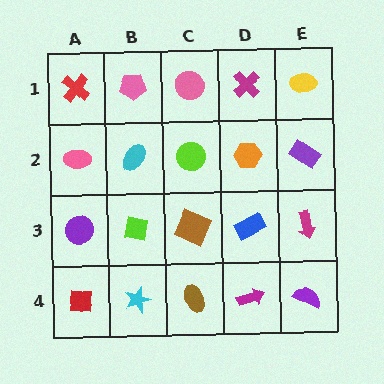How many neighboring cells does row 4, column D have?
3.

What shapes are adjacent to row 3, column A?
A pink ellipse (row 2, column A), a red square (row 4, column A), a lime square (row 3, column B).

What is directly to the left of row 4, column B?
A red square.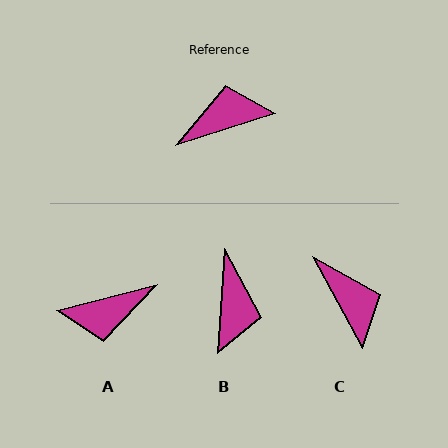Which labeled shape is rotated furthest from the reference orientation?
A, about 176 degrees away.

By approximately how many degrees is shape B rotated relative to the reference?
Approximately 112 degrees clockwise.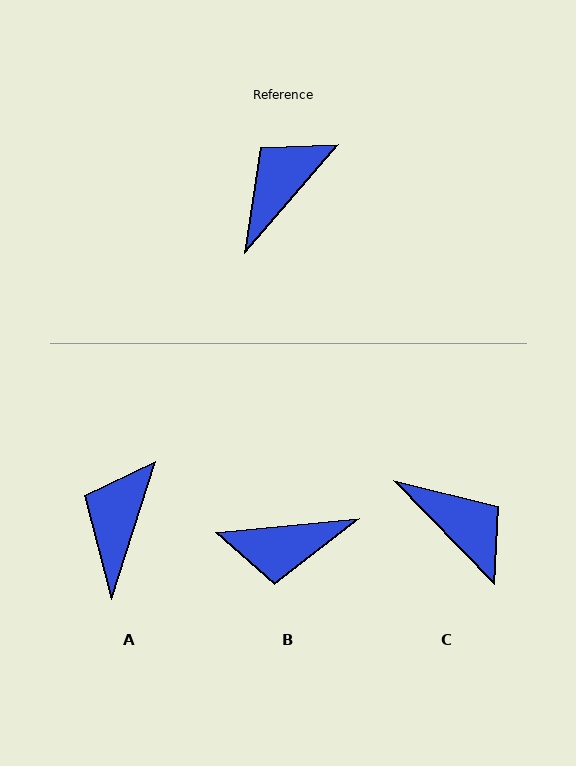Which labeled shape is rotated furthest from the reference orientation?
B, about 137 degrees away.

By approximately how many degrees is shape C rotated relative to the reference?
Approximately 95 degrees clockwise.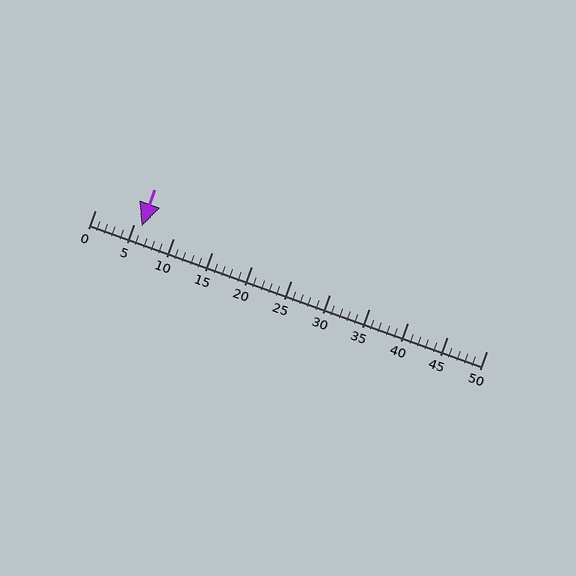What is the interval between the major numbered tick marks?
The major tick marks are spaced 5 units apart.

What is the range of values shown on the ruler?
The ruler shows values from 0 to 50.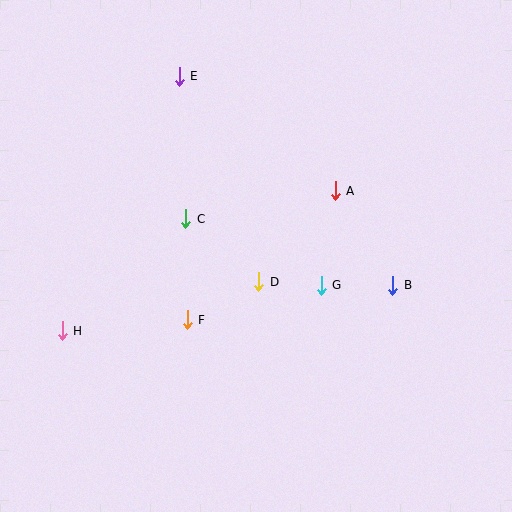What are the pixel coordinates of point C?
Point C is at (186, 219).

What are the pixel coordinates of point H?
Point H is at (62, 331).